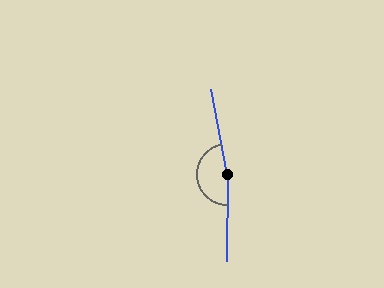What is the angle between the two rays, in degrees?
Approximately 169 degrees.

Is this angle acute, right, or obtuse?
It is obtuse.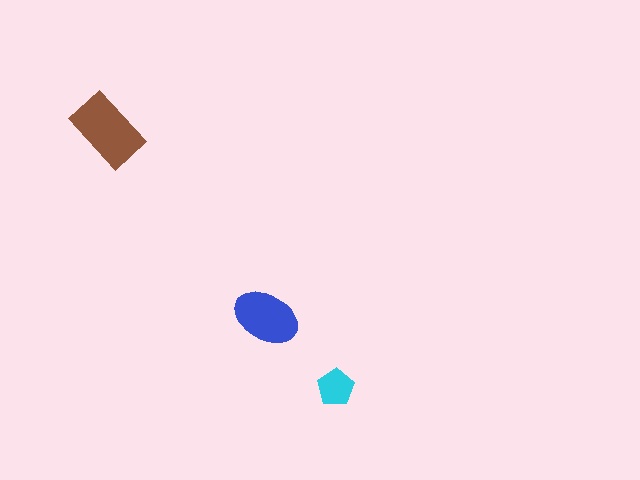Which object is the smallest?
The cyan pentagon.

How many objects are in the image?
There are 3 objects in the image.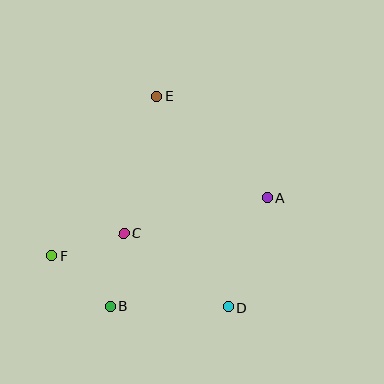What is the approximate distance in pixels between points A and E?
The distance between A and E is approximately 150 pixels.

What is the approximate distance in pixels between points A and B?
The distance between A and B is approximately 192 pixels.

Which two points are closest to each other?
Points B and C are closest to each other.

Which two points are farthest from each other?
Points A and F are farthest from each other.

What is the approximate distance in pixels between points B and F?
The distance between B and F is approximately 77 pixels.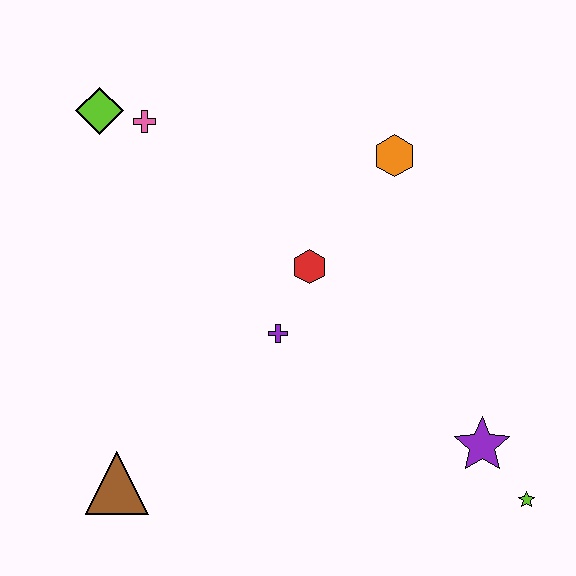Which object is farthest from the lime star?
The lime diamond is farthest from the lime star.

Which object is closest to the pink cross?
The lime diamond is closest to the pink cross.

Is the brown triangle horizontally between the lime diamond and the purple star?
Yes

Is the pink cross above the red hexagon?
Yes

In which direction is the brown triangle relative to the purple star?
The brown triangle is to the left of the purple star.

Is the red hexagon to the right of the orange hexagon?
No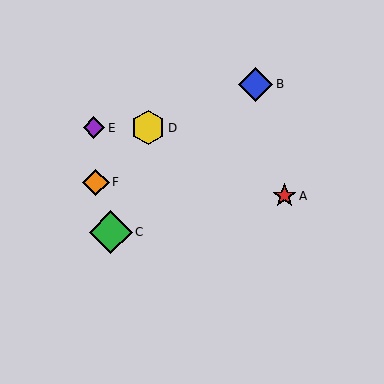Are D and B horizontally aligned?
No, D is at y≈128 and B is at y≈84.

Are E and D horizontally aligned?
Yes, both are at y≈128.